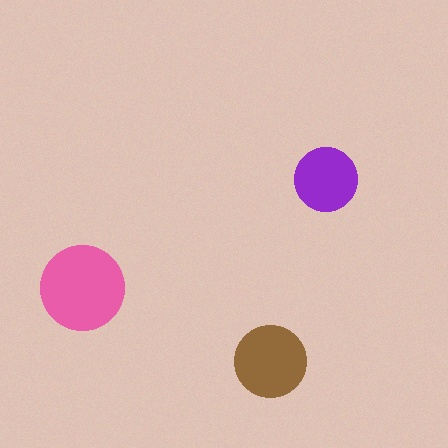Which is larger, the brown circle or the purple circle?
The brown one.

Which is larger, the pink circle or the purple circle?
The pink one.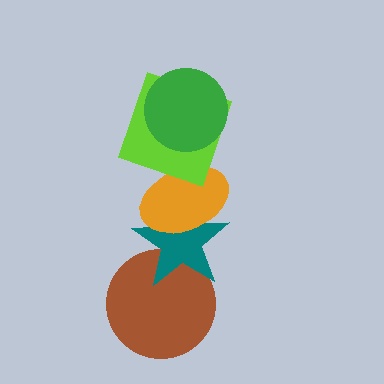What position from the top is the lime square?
The lime square is 2nd from the top.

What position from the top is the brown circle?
The brown circle is 5th from the top.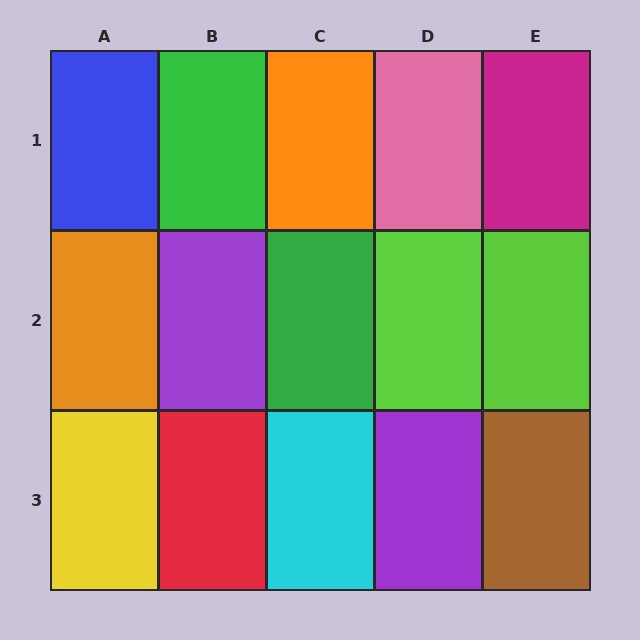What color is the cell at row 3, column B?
Red.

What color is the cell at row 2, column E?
Lime.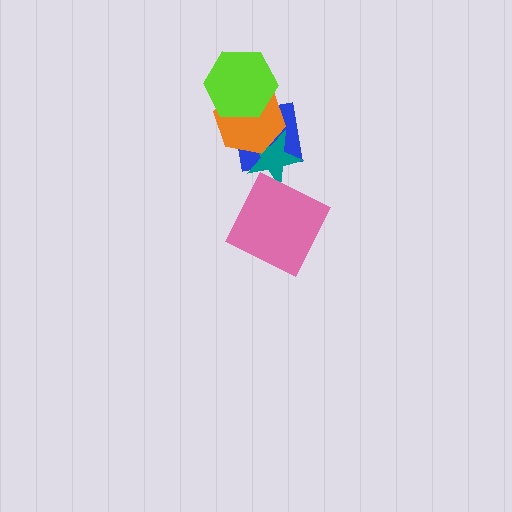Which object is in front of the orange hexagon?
The lime hexagon is in front of the orange hexagon.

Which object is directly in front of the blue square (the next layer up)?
The teal star is directly in front of the blue square.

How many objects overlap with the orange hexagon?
3 objects overlap with the orange hexagon.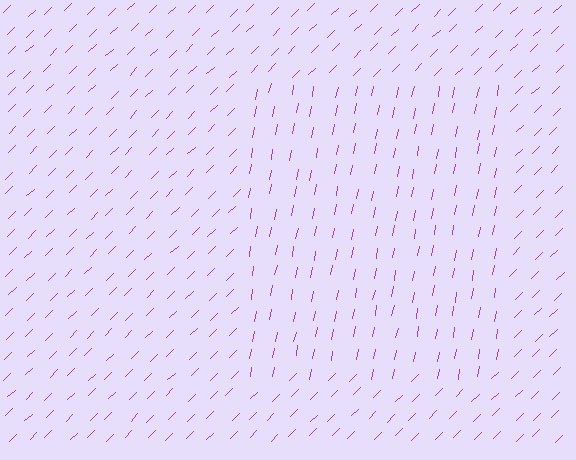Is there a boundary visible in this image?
Yes, there is a texture boundary formed by a change in line orientation.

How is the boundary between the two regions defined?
The boundary is defined purely by a change in line orientation (approximately 35 degrees difference). All lines are the same color and thickness.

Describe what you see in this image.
The image is filled with small purple line segments. A rectangle region in the image has lines oriented differently from the surrounding lines, creating a visible texture boundary.